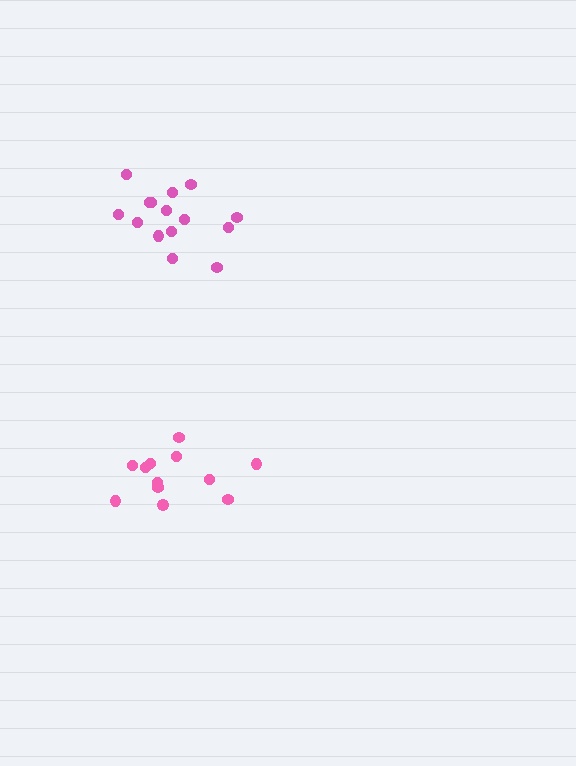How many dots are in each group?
Group 1: 15 dots, Group 2: 12 dots (27 total).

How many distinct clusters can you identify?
There are 2 distinct clusters.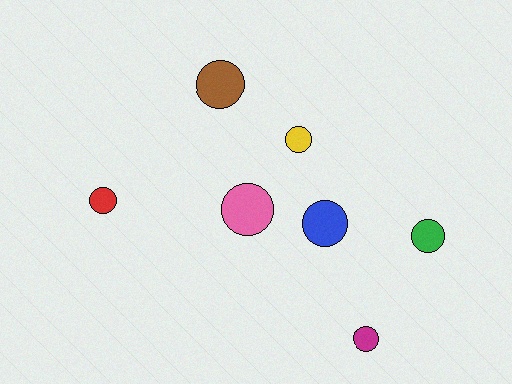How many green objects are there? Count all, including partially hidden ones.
There is 1 green object.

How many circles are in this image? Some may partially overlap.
There are 7 circles.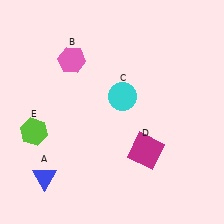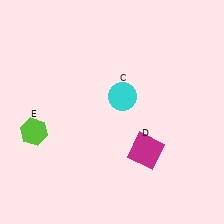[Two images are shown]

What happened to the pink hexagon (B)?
The pink hexagon (B) was removed in Image 2. It was in the top-left area of Image 1.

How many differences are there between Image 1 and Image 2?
There are 2 differences between the two images.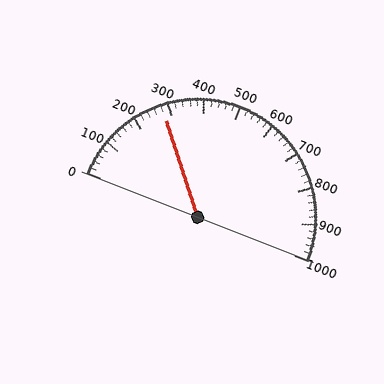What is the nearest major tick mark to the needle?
The nearest major tick mark is 300.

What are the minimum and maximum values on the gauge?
The gauge ranges from 0 to 1000.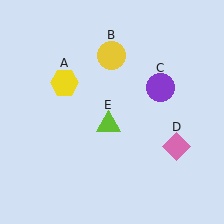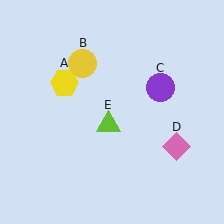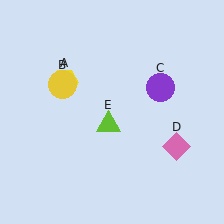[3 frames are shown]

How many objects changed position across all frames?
1 object changed position: yellow circle (object B).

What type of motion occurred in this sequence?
The yellow circle (object B) rotated counterclockwise around the center of the scene.